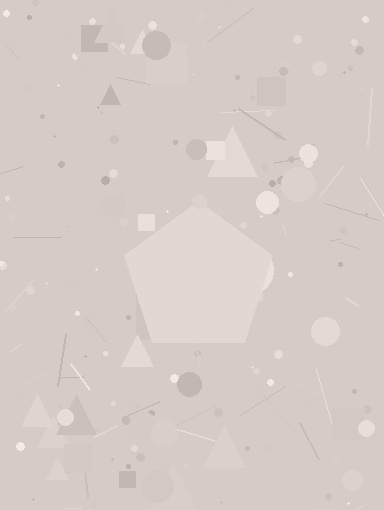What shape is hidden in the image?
A pentagon is hidden in the image.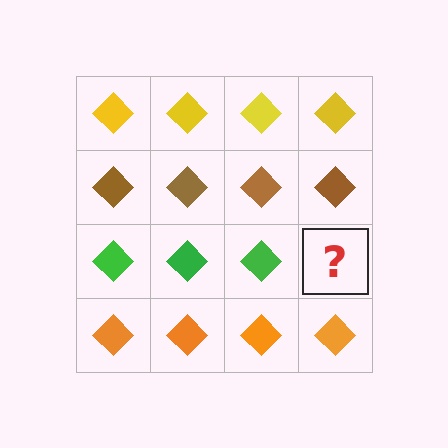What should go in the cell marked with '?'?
The missing cell should contain a green diamond.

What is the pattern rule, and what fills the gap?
The rule is that each row has a consistent color. The gap should be filled with a green diamond.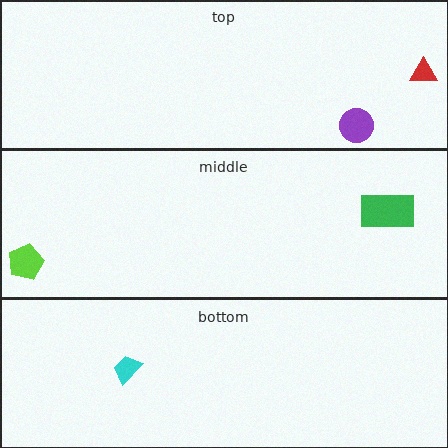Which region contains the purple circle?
The top region.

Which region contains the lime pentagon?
The middle region.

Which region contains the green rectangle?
The middle region.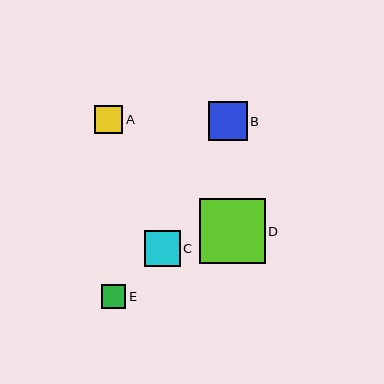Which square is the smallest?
Square E is the smallest with a size of approximately 24 pixels.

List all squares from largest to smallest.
From largest to smallest: D, B, C, A, E.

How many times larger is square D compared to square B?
Square D is approximately 1.7 times the size of square B.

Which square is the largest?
Square D is the largest with a size of approximately 65 pixels.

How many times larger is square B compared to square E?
Square B is approximately 1.6 times the size of square E.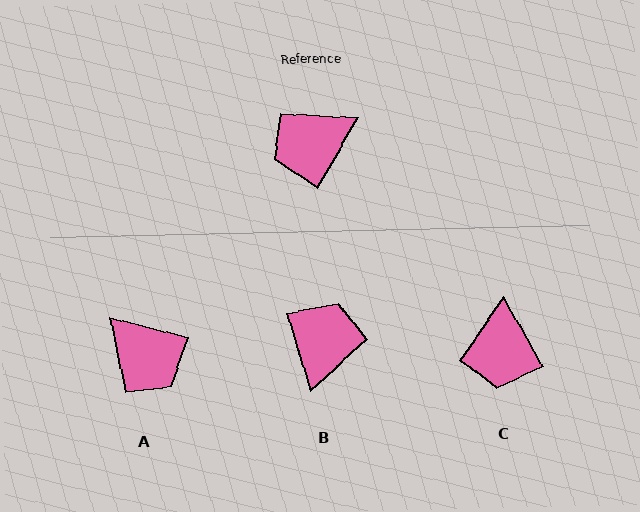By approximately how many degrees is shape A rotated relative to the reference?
Approximately 105 degrees counter-clockwise.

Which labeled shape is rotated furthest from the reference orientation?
B, about 134 degrees away.